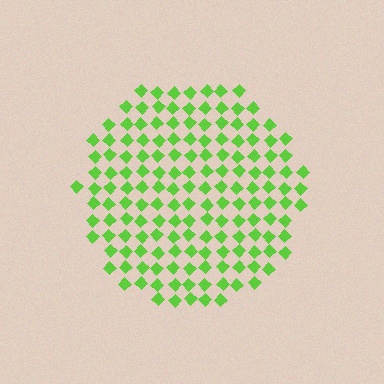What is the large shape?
The large shape is a circle.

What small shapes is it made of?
It is made of small diamonds.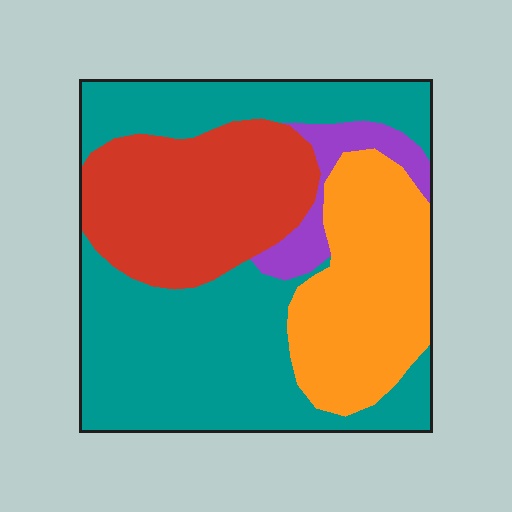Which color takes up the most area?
Teal, at roughly 45%.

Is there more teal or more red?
Teal.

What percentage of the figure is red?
Red covers roughly 25% of the figure.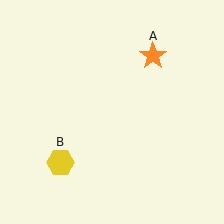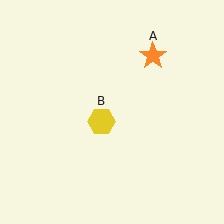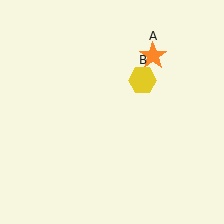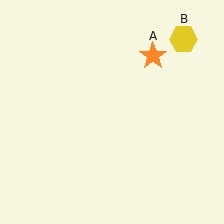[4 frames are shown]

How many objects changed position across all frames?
1 object changed position: yellow hexagon (object B).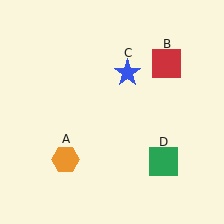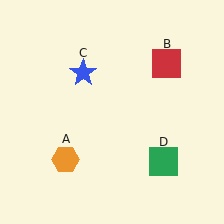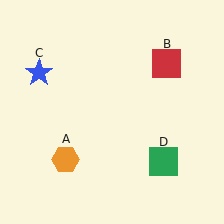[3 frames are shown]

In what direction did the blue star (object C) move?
The blue star (object C) moved left.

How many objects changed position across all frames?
1 object changed position: blue star (object C).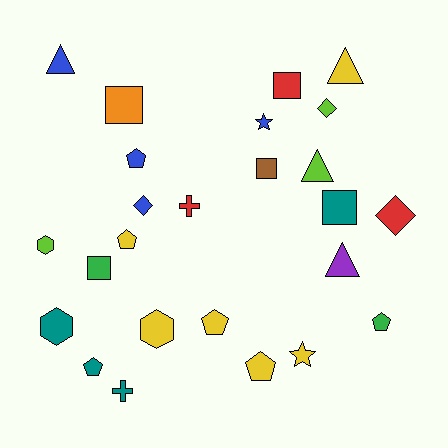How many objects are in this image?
There are 25 objects.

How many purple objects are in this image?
There is 1 purple object.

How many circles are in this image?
There are no circles.